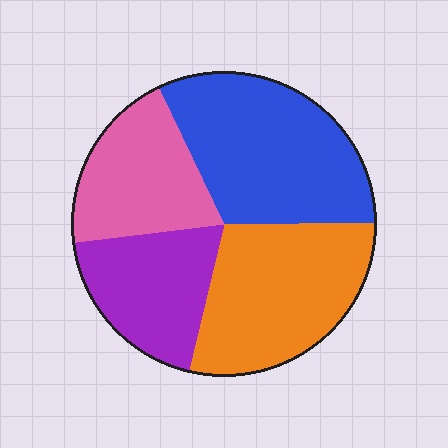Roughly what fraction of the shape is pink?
Pink covers 20% of the shape.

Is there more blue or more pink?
Blue.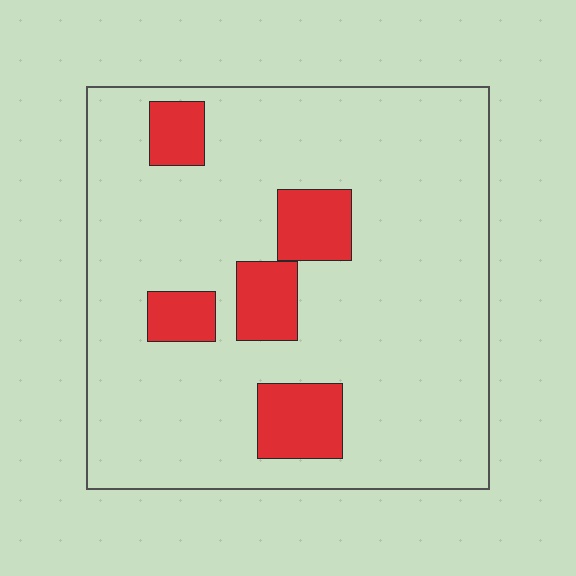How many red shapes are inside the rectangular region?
5.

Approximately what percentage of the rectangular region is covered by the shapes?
Approximately 15%.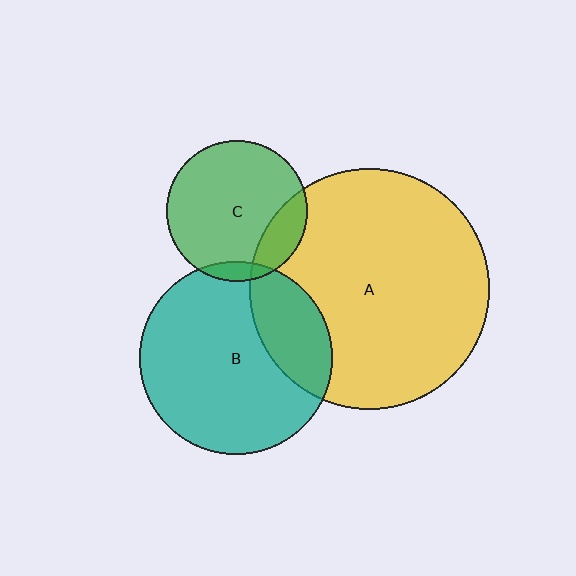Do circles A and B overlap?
Yes.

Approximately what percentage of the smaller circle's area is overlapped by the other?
Approximately 25%.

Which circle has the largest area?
Circle A (yellow).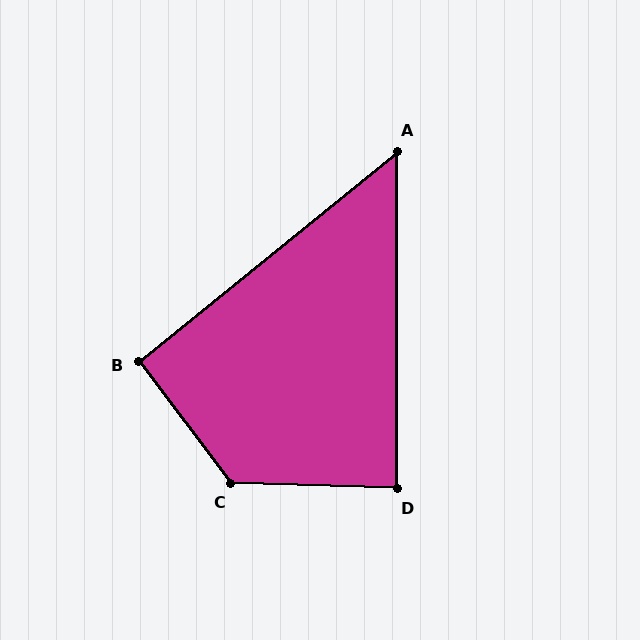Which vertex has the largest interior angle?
C, at approximately 129 degrees.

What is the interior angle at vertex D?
Approximately 88 degrees (approximately right).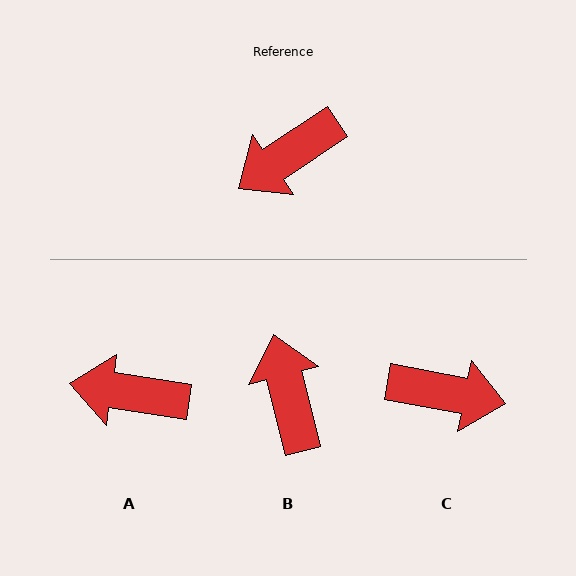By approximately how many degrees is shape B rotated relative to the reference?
Approximately 110 degrees clockwise.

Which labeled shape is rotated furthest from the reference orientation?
C, about 135 degrees away.